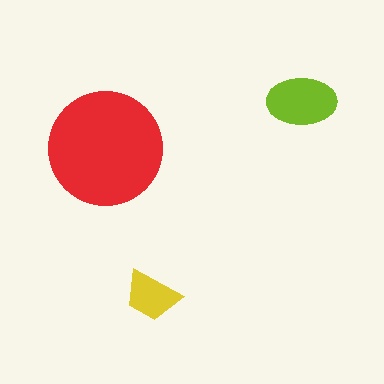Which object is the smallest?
The yellow trapezoid.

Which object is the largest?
The red circle.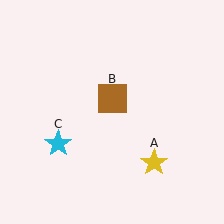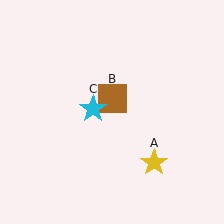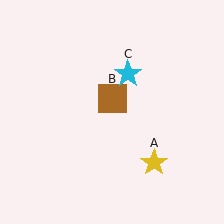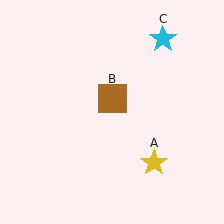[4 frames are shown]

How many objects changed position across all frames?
1 object changed position: cyan star (object C).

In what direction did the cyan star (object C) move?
The cyan star (object C) moved up and to the right.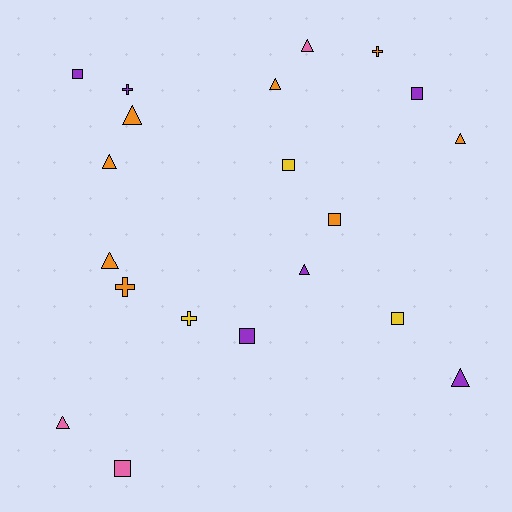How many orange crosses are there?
There are 2 orange crosses.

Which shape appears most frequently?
Triangle, with 9 objects.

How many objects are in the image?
There are 20 objects.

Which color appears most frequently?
Orange, with 8 objects.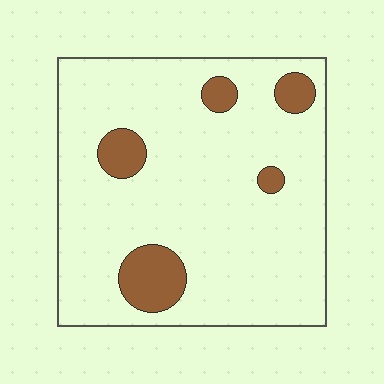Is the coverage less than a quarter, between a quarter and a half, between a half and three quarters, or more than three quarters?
Less than a quarter.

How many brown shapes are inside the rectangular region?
5.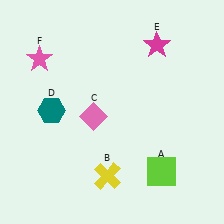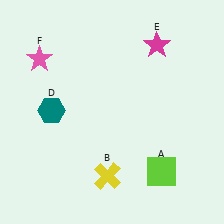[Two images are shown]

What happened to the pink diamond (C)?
The pink diamond (C) was removed in Image 2. It was in the bottom-left area of Image 1.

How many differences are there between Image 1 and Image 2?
There is 1 difference between the two images.